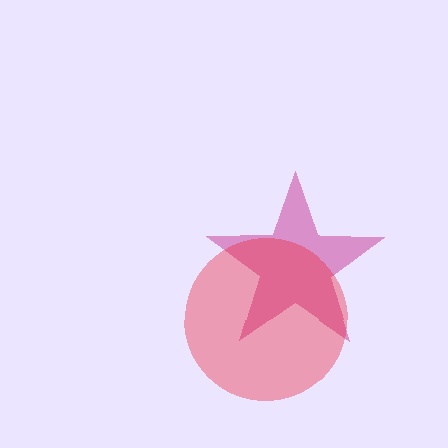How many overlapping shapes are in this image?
There are 2 overlapping shapes in the image.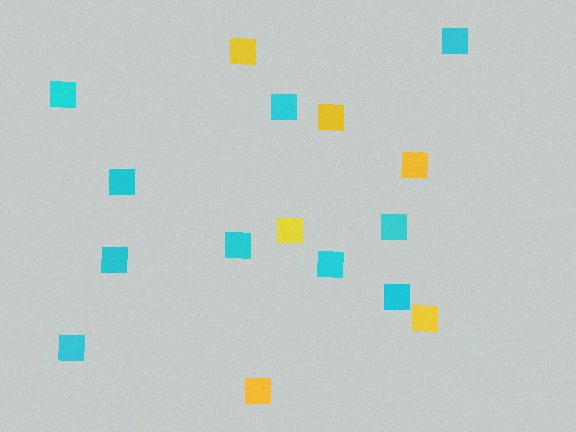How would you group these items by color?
There are 2 groups: one group of cyan squares (10) and one group of yellow squares (6).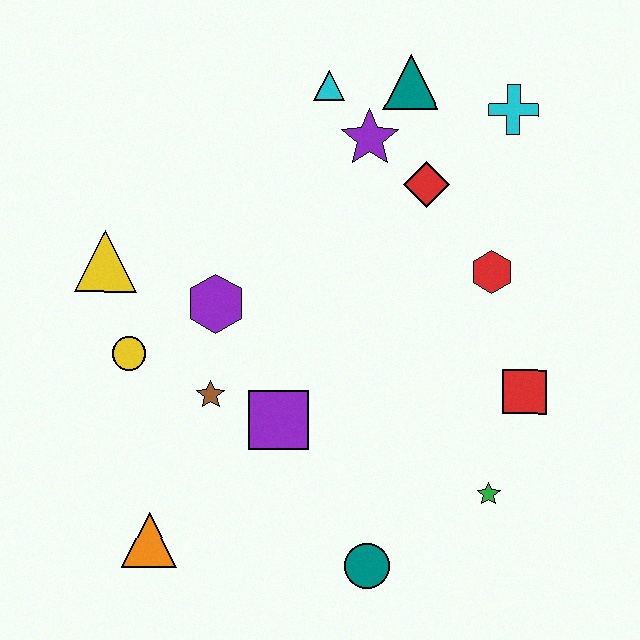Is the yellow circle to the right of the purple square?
No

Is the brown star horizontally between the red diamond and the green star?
No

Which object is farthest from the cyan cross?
The orange triangle is farthest from the cyan cross.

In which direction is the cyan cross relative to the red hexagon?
The cyan cross is above the red hexagon.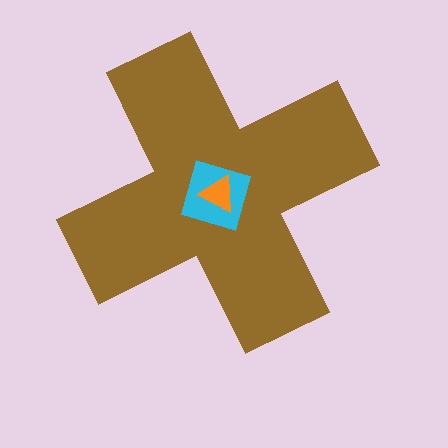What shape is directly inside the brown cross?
The cyan square.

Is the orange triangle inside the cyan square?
Yes.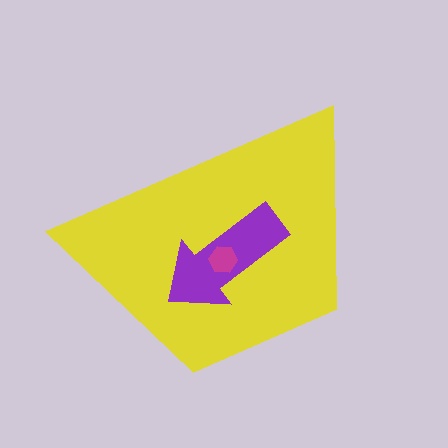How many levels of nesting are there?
3.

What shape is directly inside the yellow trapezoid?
The purple arrow.